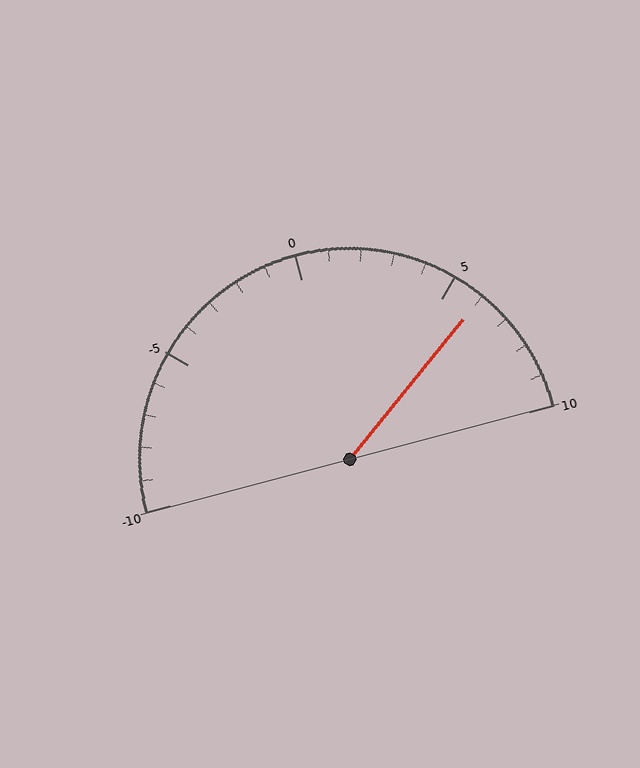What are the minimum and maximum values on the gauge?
The gauge ranges from -10 to 10.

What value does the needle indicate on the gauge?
The needle indicates approximately 6.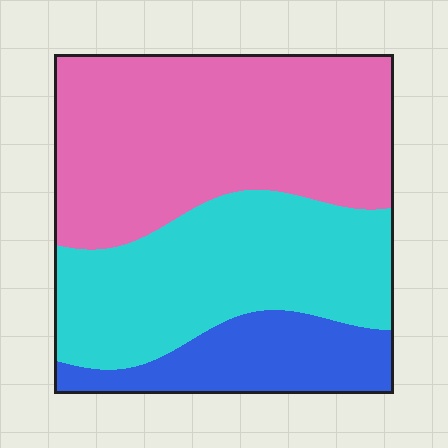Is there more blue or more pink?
Pink.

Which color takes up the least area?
Blue, at roughly 15%.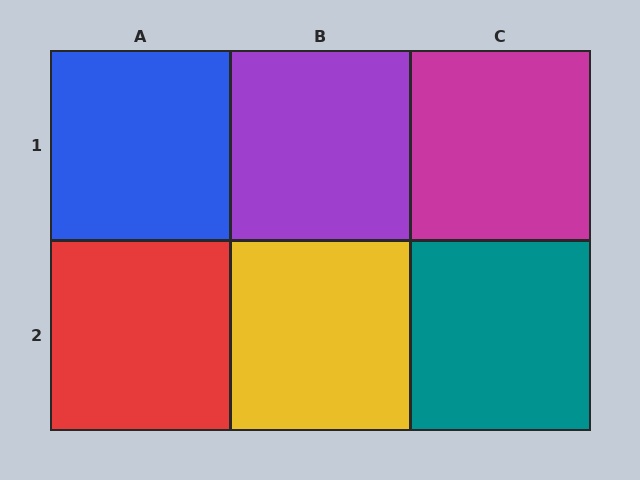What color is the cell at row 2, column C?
Teal.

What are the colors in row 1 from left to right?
Blue, purple, magenta.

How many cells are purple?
1 cell is purple.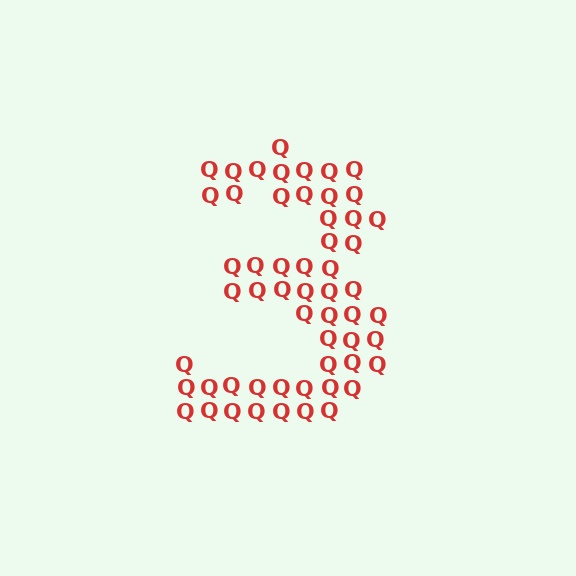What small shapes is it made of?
It is made of small letter Q's.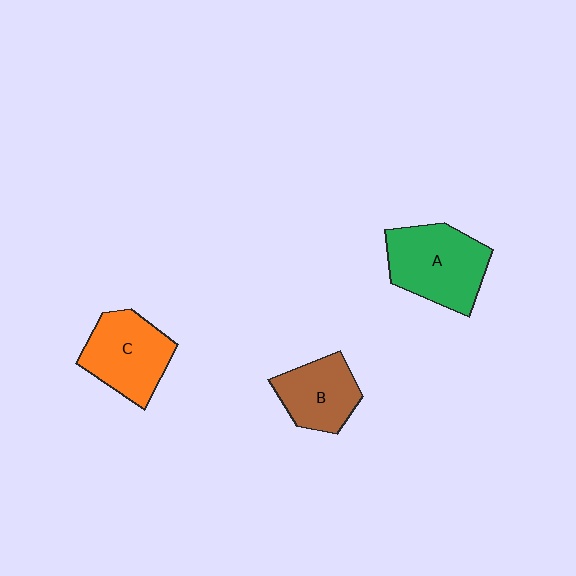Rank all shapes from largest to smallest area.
From largest to smallest: A (green), C (orange), B (brown).